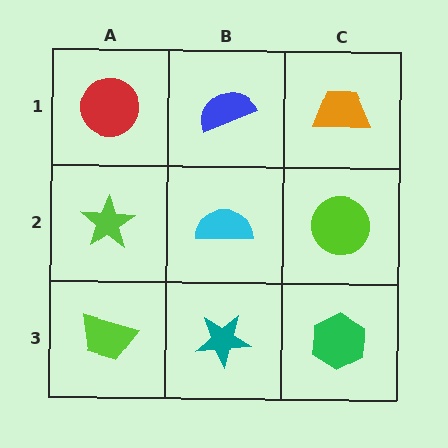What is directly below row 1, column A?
A lime star.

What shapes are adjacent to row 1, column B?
A cyan semicircle (row 2, column B), a red circle (row 1, column A), an orange trapezoid (row 1, column C).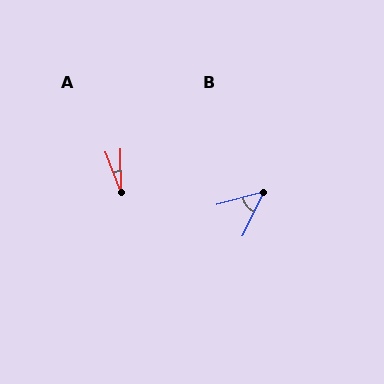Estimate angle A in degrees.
Approximately 22 degrees.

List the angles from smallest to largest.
A (22°), B (48°).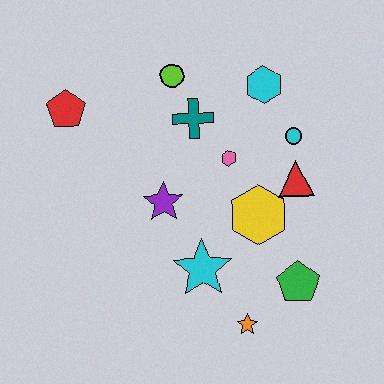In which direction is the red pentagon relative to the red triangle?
The red pentagon is to the left of the red triangle.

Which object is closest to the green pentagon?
The orange star is closest to the green pentagon.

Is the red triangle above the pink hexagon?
No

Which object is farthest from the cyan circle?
The red pentagon is farthest from the cyan circle.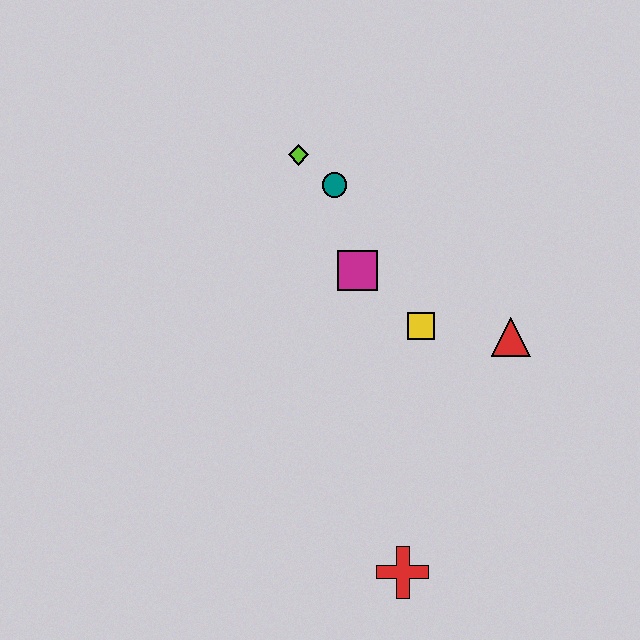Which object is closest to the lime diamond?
The teal circle is closest to the lime diamond.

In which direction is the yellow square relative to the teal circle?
The yellow square is below the teal circle.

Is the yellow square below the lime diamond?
Yes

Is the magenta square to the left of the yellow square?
Yes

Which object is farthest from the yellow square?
The red cross is farthest from the yellow square.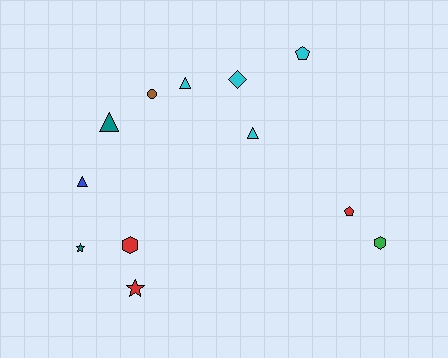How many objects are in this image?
There are 12 objects.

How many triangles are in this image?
There are 4 triangles.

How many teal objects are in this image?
There are 2 teal objects.